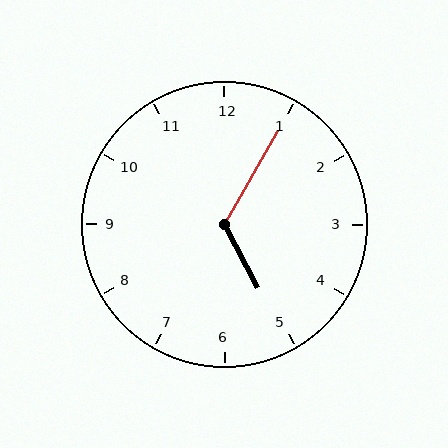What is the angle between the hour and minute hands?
Approximately 122 degrees.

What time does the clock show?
5:05.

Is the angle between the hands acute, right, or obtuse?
It is obtuse.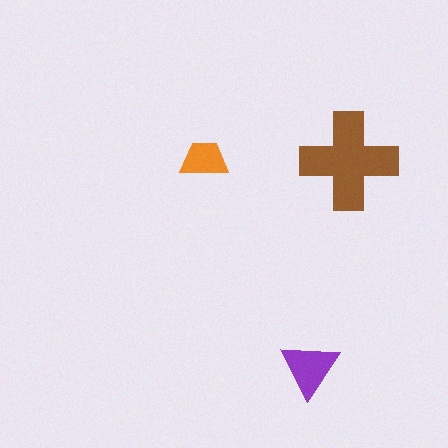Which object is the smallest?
The orange trapezoid.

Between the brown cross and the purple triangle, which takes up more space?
The brown cross.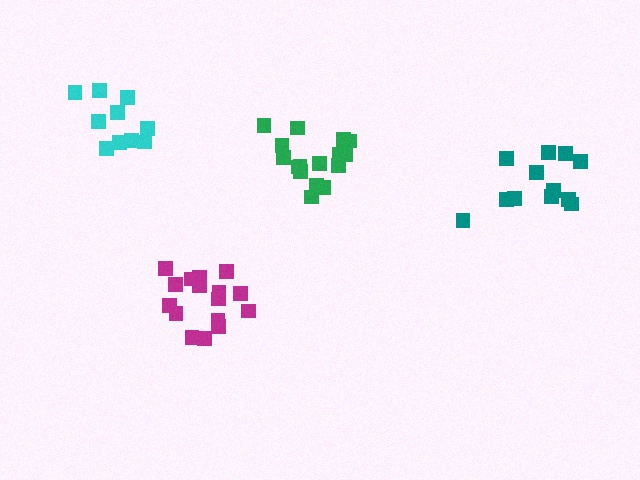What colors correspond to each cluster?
The clusters are colored: cyan, green, teal, magenta.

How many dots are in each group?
Group 1: 10 dots, Group 2: 16 dots, Group 3: 12 dots, Group 4: 16 dots (54 total).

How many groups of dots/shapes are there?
There are 4 groups.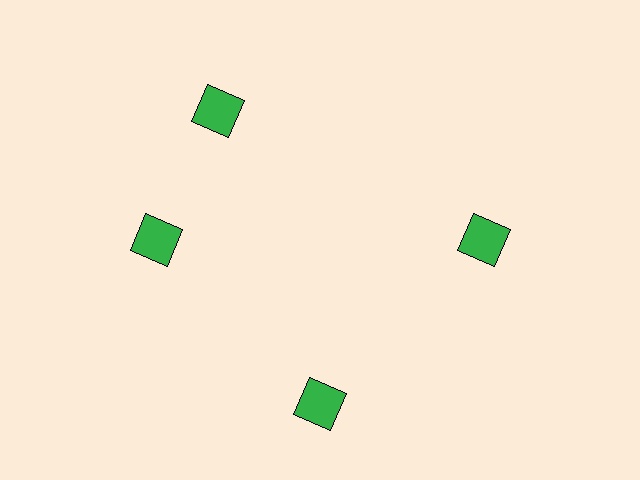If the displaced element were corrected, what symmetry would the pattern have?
It would have 4-fold rotational symmetry — the pattern would map onto itself every 90 degrees.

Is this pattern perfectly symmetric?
No. The 4 green squares are arranged in a ring, but one element near the 12 o'clock position is rotated out of alignment along the ring, breaking the 4-fold rotational symmetry.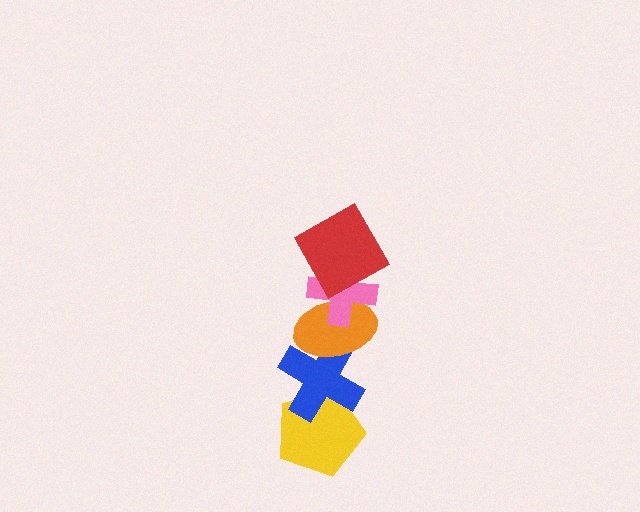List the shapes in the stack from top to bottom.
From top to bottom: the red square, the pink cross, the orange ellipse, the blue cross, the yellow pentagon.